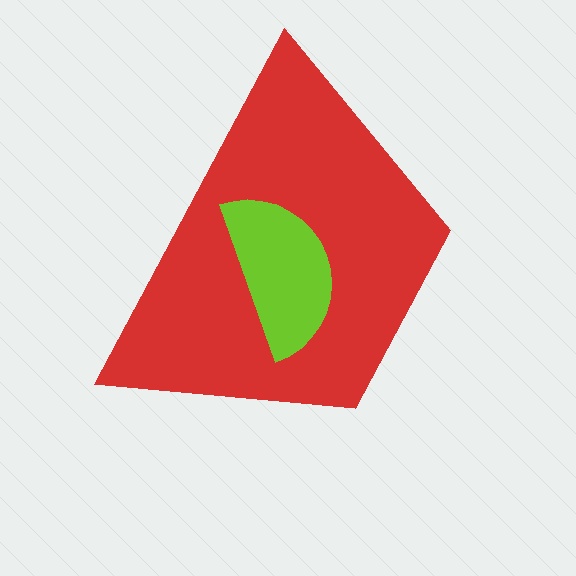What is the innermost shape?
The lime semicircle.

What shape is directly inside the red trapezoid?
The lime semicircle.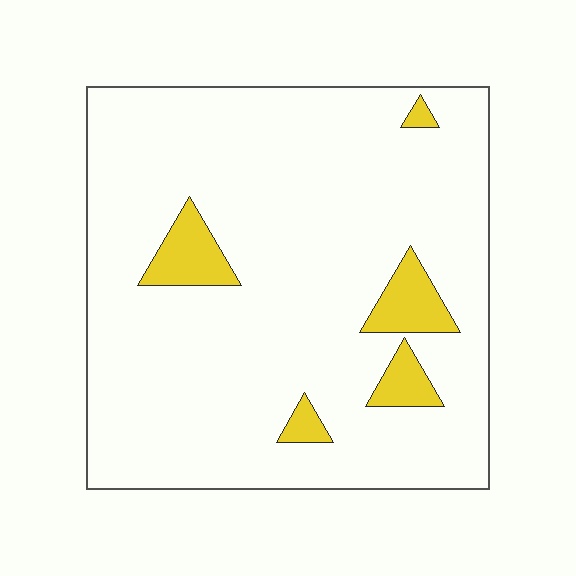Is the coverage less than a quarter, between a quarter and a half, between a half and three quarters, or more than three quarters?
Less than a quarter.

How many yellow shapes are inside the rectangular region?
5.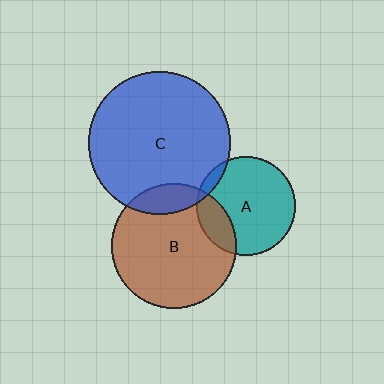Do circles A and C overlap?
Yes.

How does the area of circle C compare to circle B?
Approximately 1.3 times.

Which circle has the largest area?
Circle C (blue).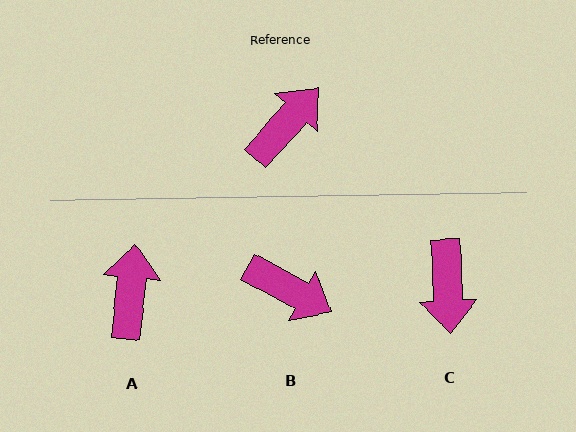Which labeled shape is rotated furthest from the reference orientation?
C, about 135 degrees away.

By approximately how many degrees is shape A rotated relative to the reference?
Approximately 36 degrees counter-clockwise.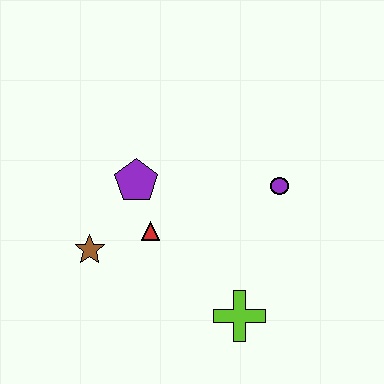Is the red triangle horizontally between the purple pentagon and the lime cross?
Yes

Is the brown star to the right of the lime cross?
No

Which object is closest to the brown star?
The red triangle is closest to the brown star.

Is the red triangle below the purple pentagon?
Yes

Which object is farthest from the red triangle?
The purple circle is farthest from the red triangle.